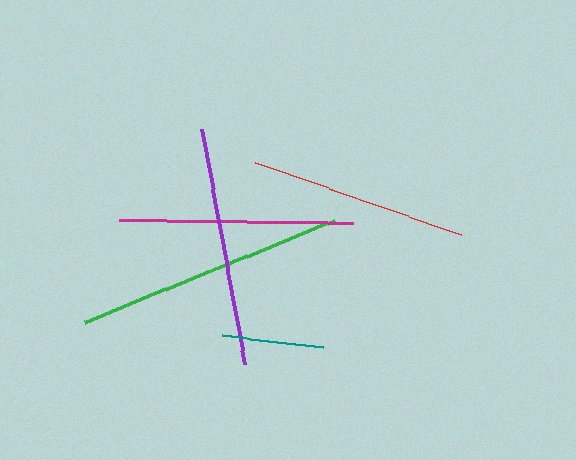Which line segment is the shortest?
The teal line is the shortest at approximately 102 pixels.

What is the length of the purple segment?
The purple segment is approximately 240 pixels long.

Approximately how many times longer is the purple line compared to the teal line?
The purple line is approximately 2.4 times the length of the teal line.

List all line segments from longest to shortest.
From longest to shortest: green, purple, magenta, red, teal.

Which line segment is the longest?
The green line is the longest at approximately 271 pixels.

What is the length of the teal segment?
The teal segment is approximately 102 pixels long.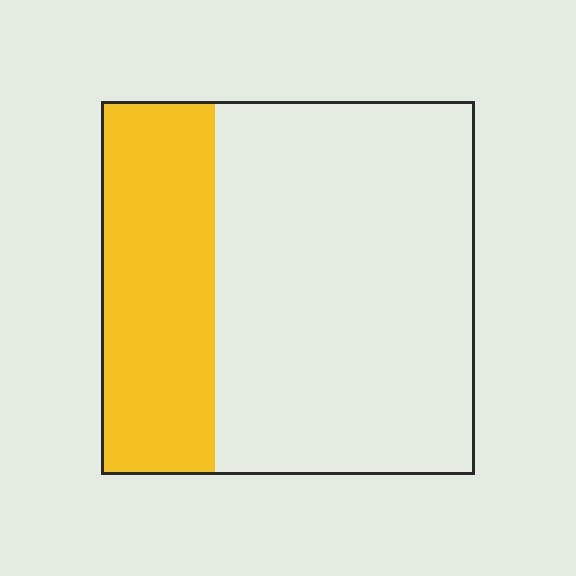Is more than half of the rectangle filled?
No.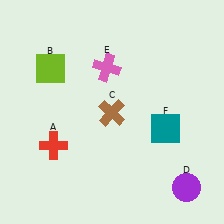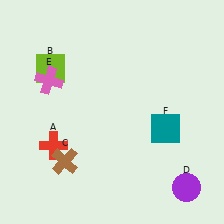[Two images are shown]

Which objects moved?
The objects that moved are: the brown cross (C), the pink cross (E).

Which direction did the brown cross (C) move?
The brown cross (C) moved down.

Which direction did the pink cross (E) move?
The pink cross (E) moved left.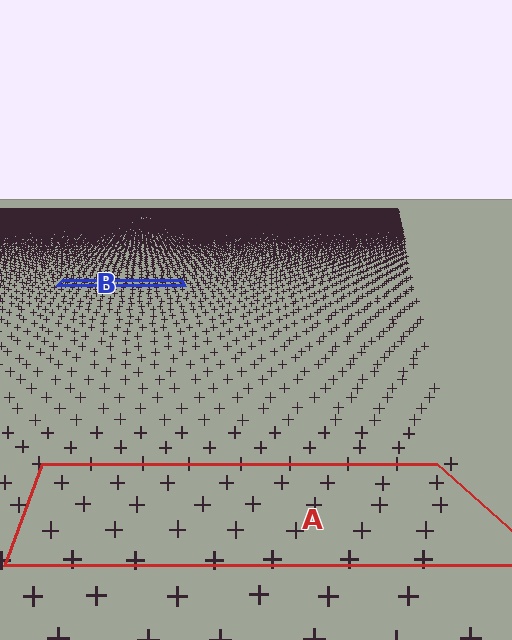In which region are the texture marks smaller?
The texture marks are smaller in region B, because it is farther away.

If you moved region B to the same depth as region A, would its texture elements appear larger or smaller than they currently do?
They would appear larger. At a closer depth, the same texture elements are projected at a bigger on-screen size.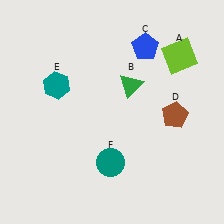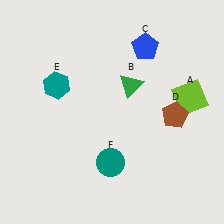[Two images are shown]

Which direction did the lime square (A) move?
The lime square (A) moved down.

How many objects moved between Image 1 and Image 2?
1 object moved between the two images.